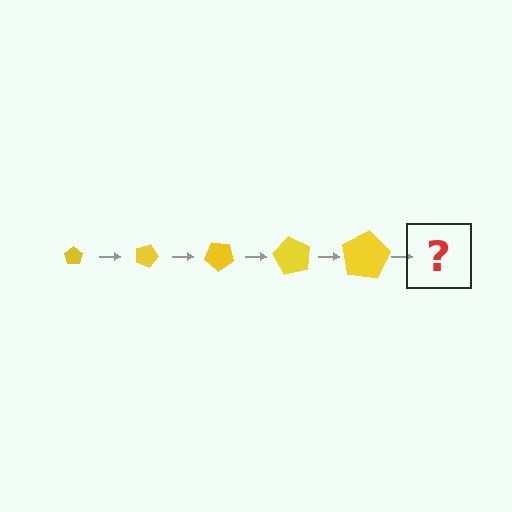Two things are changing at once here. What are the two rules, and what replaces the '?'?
The two rules are that the pentagon grows larger each step and it rotates 20 degrees each step. The '?' should be a pentagon, larger than the previous one and rotated 100 degrees from the start.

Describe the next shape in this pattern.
It should be a pentagon, larger than the previous one and rotated 100 degrees from the start.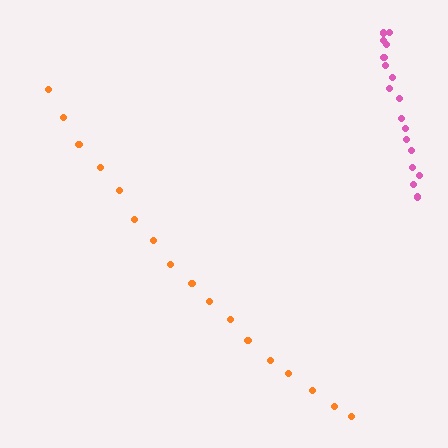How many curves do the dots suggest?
There are 2 distinct paths.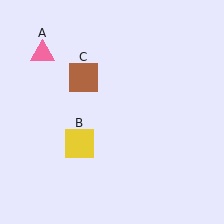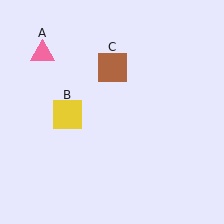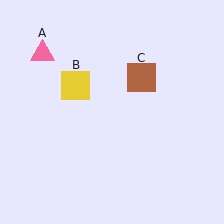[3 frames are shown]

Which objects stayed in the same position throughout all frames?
Pink triangle (object A) remained stationary.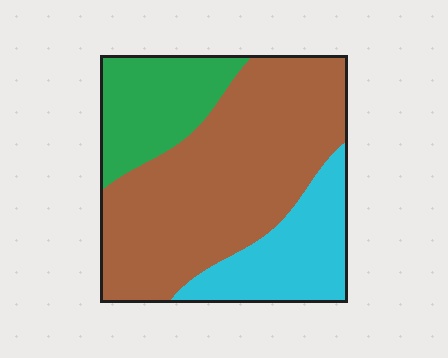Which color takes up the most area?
Brown, at roughly 60%.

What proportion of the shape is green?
Green takes up about one fifth (1/5) of the shape.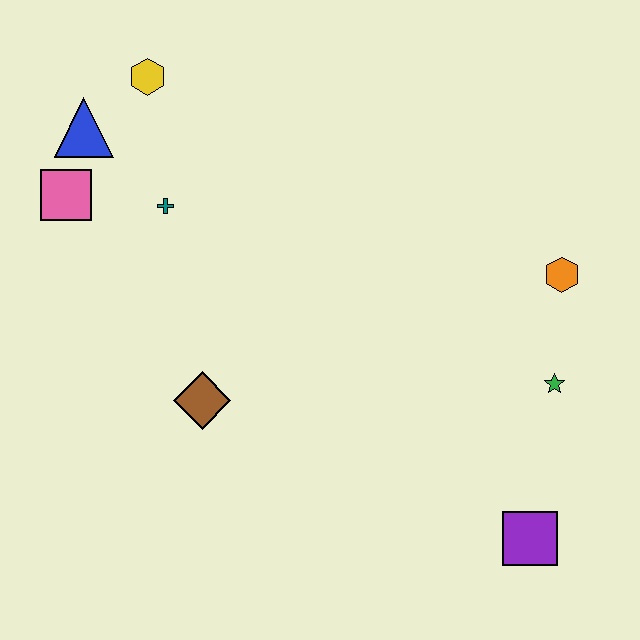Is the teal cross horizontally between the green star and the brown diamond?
No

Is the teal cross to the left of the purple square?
Yes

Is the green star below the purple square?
No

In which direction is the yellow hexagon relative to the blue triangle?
The yellow hexagon is to the right of the blue triangle.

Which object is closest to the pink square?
The blue triangle is closest to the pink square.